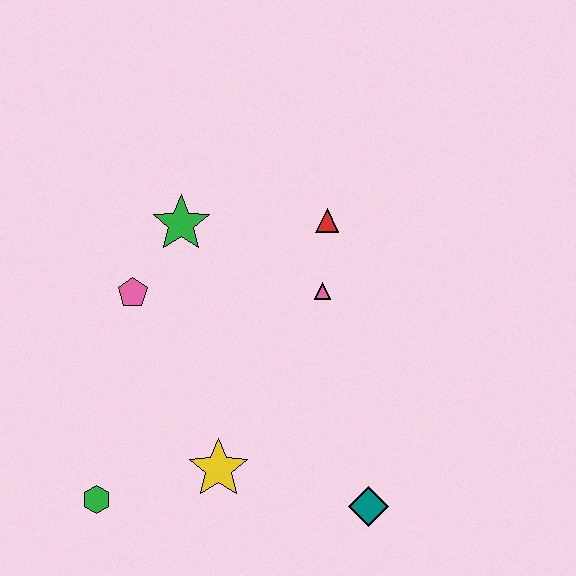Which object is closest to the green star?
The pink pentagon is closest to the green star.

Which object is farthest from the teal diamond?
The green star is farthest from the teal diamond.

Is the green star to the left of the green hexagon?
No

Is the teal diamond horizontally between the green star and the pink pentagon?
No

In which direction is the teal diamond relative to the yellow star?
The teal diamond is to the right of the yellow star.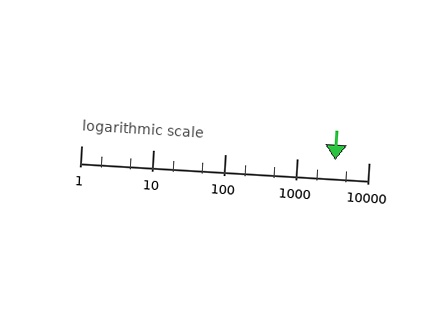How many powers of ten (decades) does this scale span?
The scale spans 4 decades, from 1 to 10000.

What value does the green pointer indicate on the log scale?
The pointer indicates approximately 3400.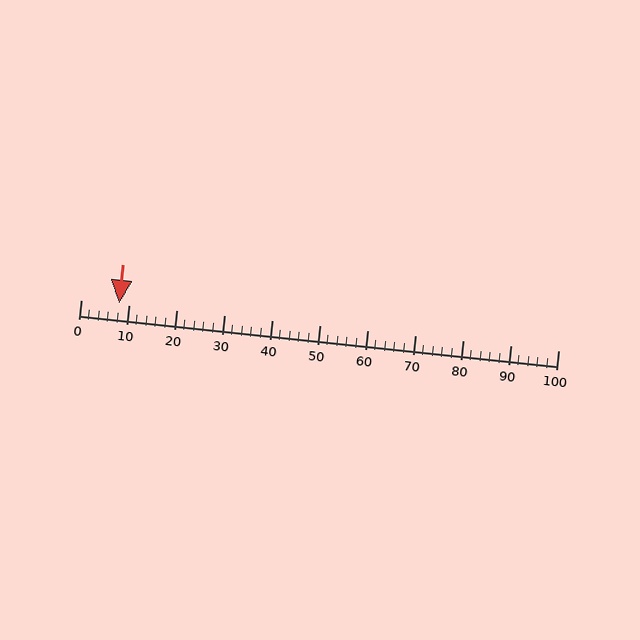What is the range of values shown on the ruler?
The ruler shows values from 0 to 100.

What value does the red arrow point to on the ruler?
The red arrow points to approximately 8.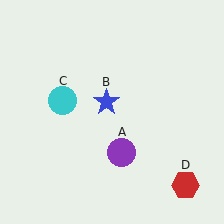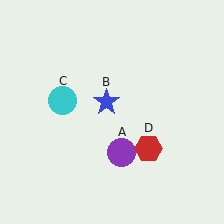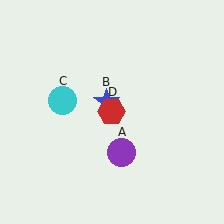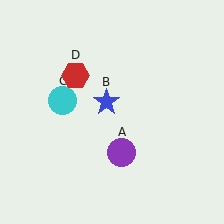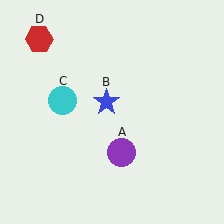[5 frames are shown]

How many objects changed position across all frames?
1 object changed position: red hexagon (object D).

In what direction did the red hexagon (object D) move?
The red hexagon (object D) moved up and to the left.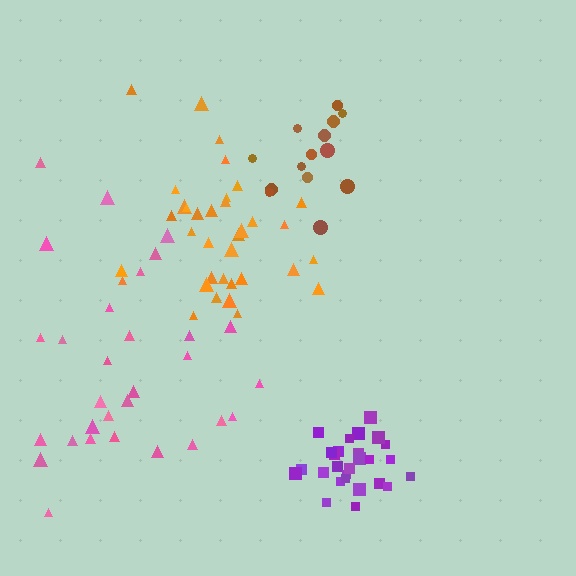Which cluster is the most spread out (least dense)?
Pink.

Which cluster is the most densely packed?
Purple.